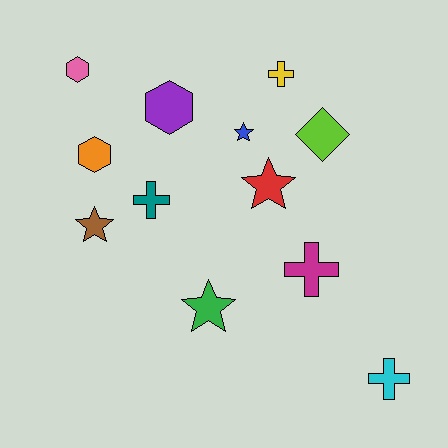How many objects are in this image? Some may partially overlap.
There are 12 objects.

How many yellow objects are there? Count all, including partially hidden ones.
There is 1 yellow object.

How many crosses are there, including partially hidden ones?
There are 4 crosses.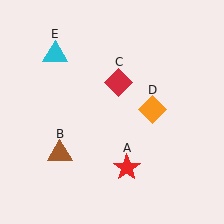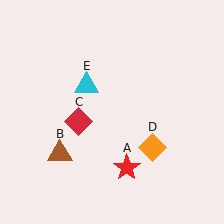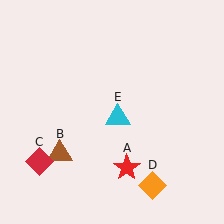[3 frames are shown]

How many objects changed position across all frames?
3 objects changed position: red diamond (object C), orange diamond (object D), cyan triangle (object E).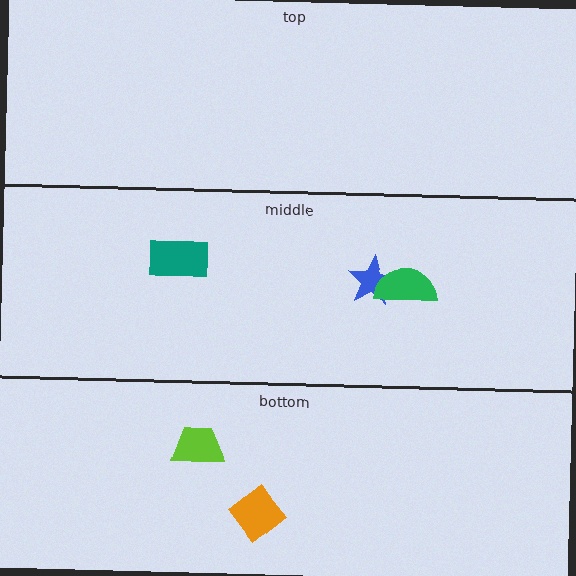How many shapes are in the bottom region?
2.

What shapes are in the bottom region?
The orange diamond, the lime trapezoid.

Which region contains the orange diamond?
The bottom region.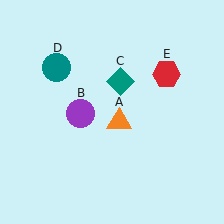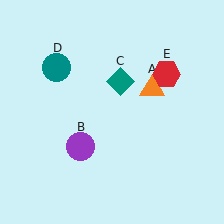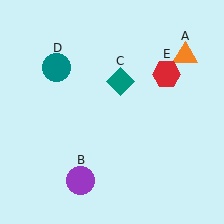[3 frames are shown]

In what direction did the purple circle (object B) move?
The purple circle (object B) moved down.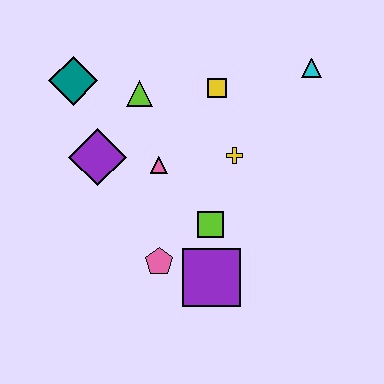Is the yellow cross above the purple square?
Yes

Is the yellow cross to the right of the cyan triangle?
No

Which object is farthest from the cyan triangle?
The pink pentagon is farthest from the cyan triangle.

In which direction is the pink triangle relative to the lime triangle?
The pink triangle is below the lime triangle.